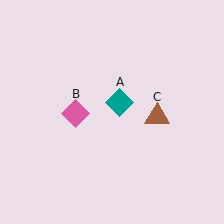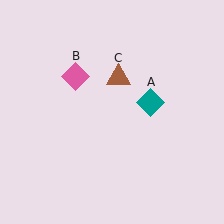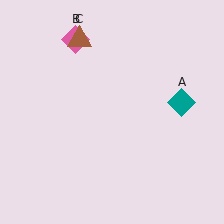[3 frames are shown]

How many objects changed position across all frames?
3 objects changed position: teal diamond (object A), pink diamond (object B), brown triangle (object C).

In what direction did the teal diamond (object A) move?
The teal diamond (object A) moved right.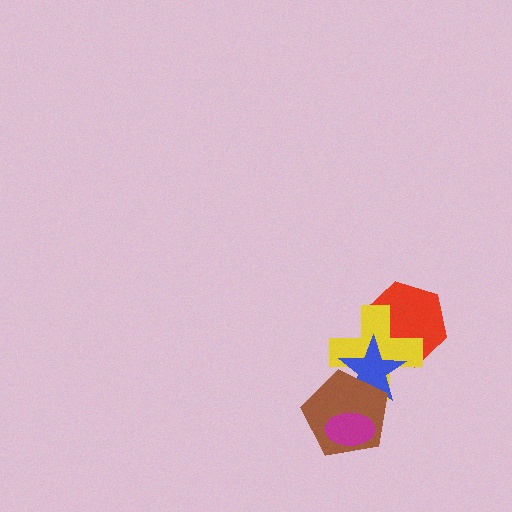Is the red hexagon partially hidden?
Yes, it is partially covered by another shape.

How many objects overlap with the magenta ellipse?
1 object overlaps with the magenta ellipse.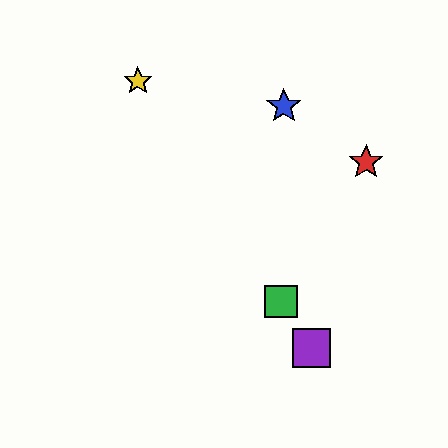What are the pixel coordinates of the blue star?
The blue star is at (284, 106).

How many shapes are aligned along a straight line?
3 shapes (the green square, the yellow star, the purple square) are aligned along a straight line.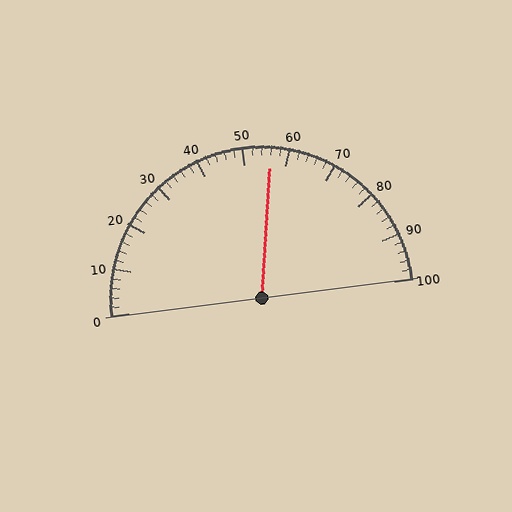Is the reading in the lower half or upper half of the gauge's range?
The reading is in the upper half of the range (0 to 100).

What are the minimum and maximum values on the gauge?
The gauge ranges from 0 to 100.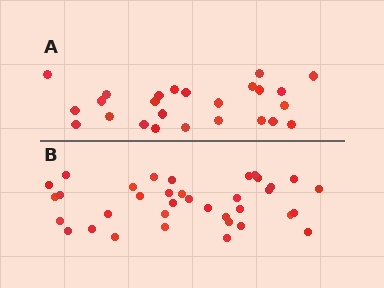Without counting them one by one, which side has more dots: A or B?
Region B (the bottom region) has more dots.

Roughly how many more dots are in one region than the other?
Region B has roughly 12 or so more dots than region A.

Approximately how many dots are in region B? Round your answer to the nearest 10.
About 40 dots. (The exact count is 36, which rounds to 40.)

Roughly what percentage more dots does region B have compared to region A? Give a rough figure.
About 45% more.